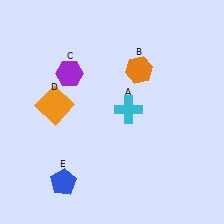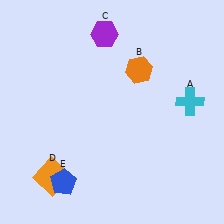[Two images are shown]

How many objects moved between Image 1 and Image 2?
3 objects moved between the two images.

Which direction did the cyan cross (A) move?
The cyan cross (A) moved right.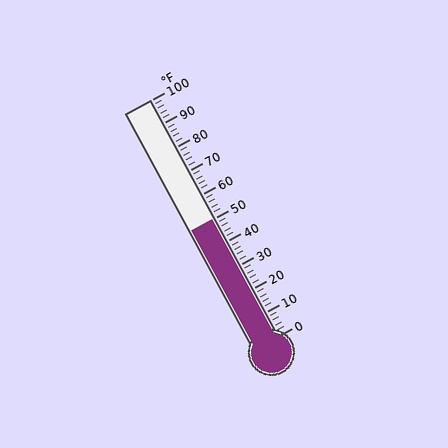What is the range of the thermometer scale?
The thermometer scale ranges from 0°F to 100°F.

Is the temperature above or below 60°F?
The temperature is below 60°F.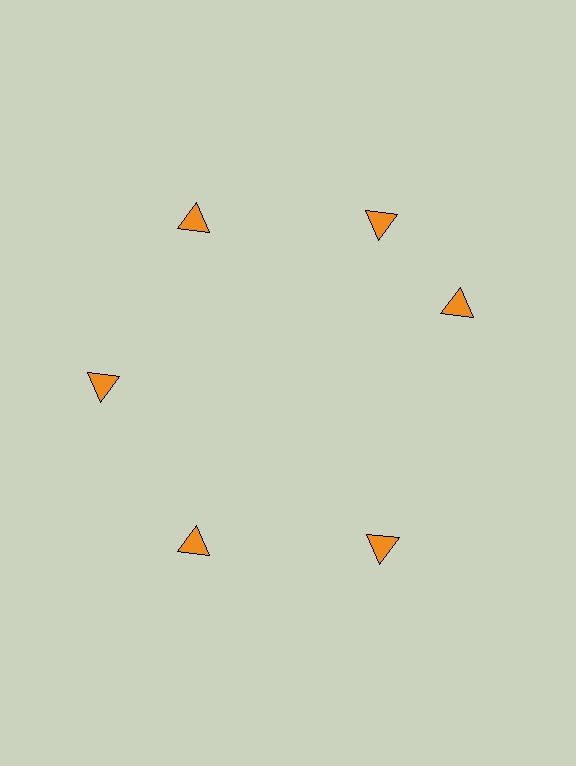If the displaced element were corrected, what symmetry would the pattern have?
It would have 6-fold rotational symmetry — the pattern would map onto itself every 60 degrees.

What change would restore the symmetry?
The symmetry would be restored by rotating it back into even spacing with its neighbors so that all 6 triangles sit at equal angles and equal distance from the center.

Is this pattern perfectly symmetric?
No. The 6 orange triangles are arranged in a ring, but one element near the 3 o'clock position is rotated out of alignment along the ring, breaking the 6-fold rotational symmetry.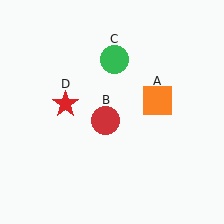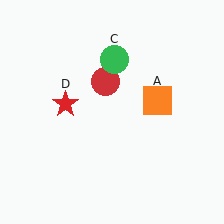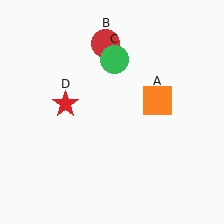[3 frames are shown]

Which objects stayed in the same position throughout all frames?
Orange square (object A) and green circle (object C) and red star (object D) remained stationary.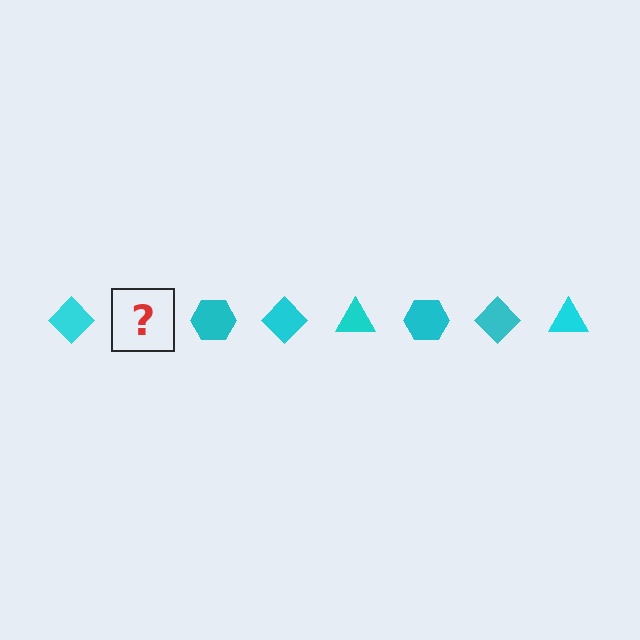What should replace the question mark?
The question mark should be replaced with a cyan triangle.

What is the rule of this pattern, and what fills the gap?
The rule is that the pattern cycles through diamond, triangle, hexagon shapes in cyan. The gap should be filled with a cyan triangle.